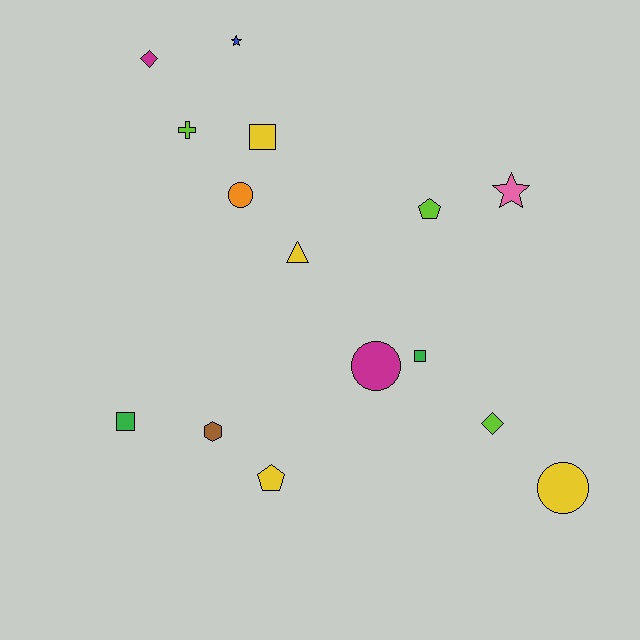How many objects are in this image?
There are 15 objects.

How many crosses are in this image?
There is 1 cross.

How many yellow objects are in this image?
There are 4 yellow objects.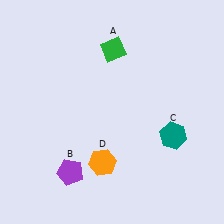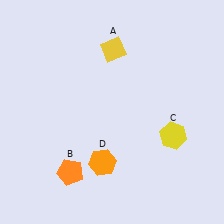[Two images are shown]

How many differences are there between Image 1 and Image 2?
There are 3 differences between the two images.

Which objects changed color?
A changed from green to yellow. B changed from purple to orange. C changed from teal to yellow.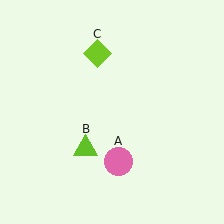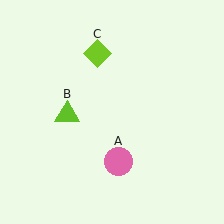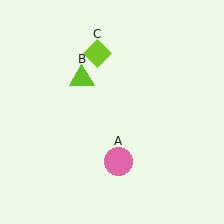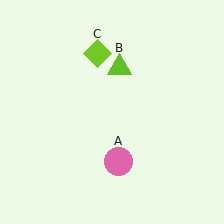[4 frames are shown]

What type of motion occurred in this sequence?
The lime triangle (object B) rotated clockwise around the center of the scene.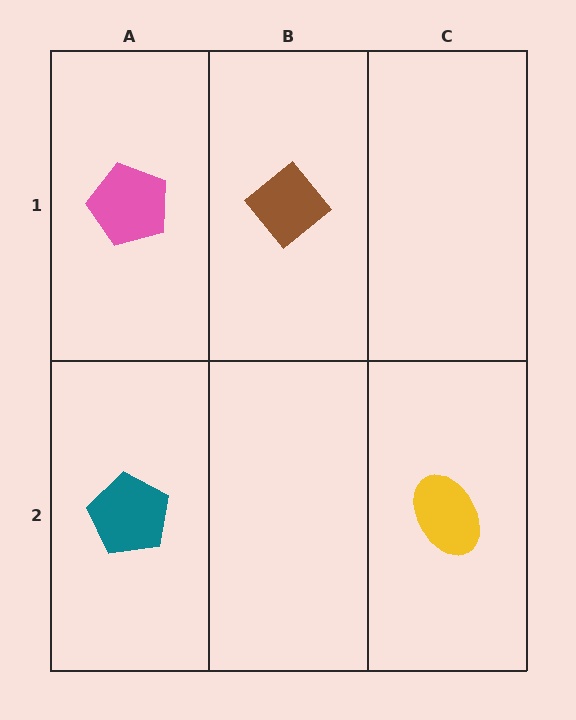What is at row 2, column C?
A yellow ellipse.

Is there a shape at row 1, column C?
No, that cell is empty.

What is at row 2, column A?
A teal pentagon.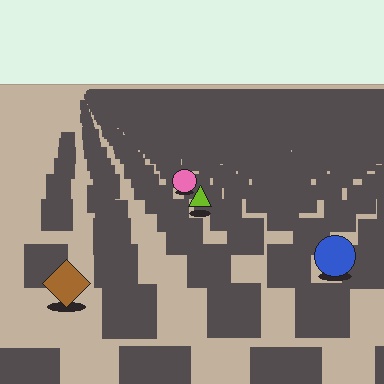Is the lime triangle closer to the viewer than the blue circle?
No. The blue circle is closer — you can tell from the texture gradient: the ground texture is coarser near it.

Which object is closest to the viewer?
The brown diamond is closest. The texture marks near it are larger and more spread out.